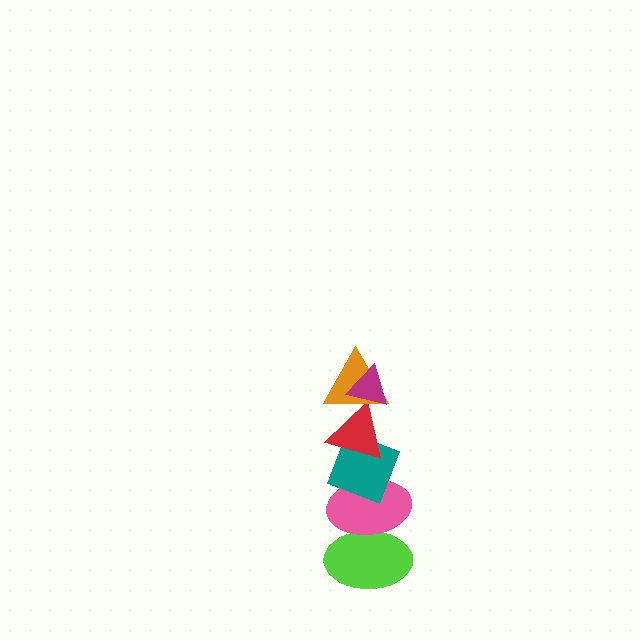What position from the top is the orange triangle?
The orange triangle is 2nd from the top.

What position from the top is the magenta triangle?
The magenta triangle is 1st from the top.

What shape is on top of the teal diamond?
The red triangle is on top of the teal diamond.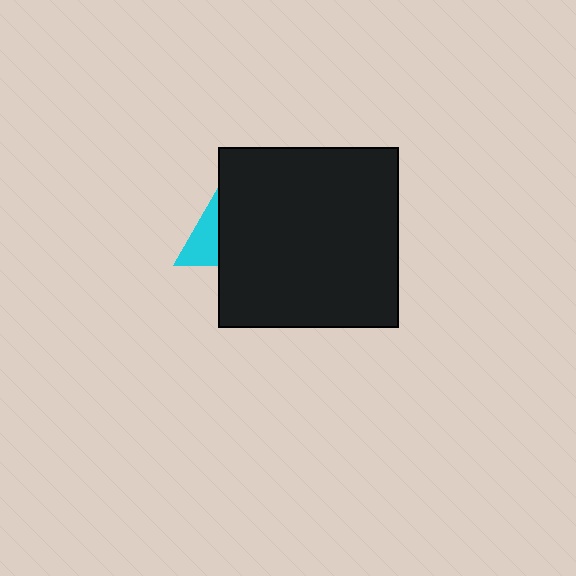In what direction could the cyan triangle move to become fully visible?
The cyan triangle could move left. That would shift it out from behind the black square entirely.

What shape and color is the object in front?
The object in front is a black square.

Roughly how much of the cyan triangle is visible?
About half of it is visible (roughly 46%).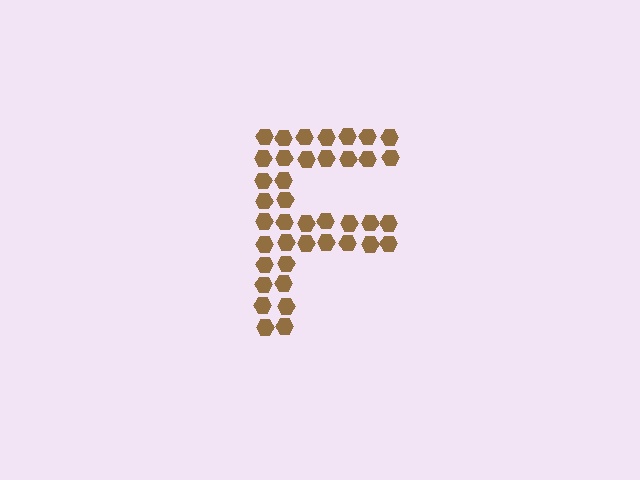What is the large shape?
The large shape is the letter F.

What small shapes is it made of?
It is made of small hexagons.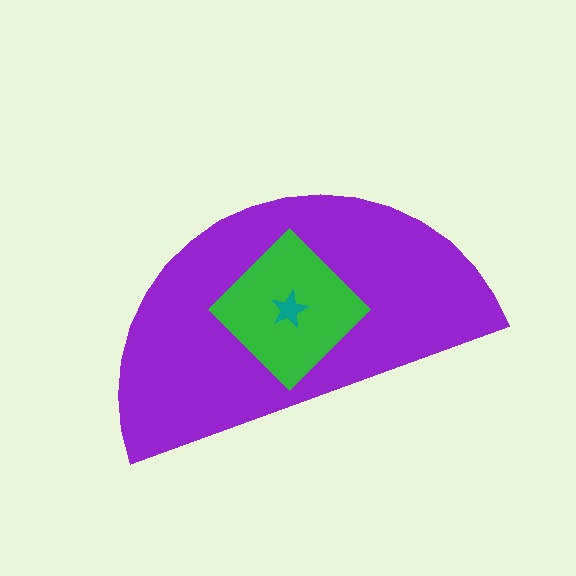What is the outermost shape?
The purple semicircle.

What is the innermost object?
The teal star.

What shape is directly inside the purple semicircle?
The green diamond.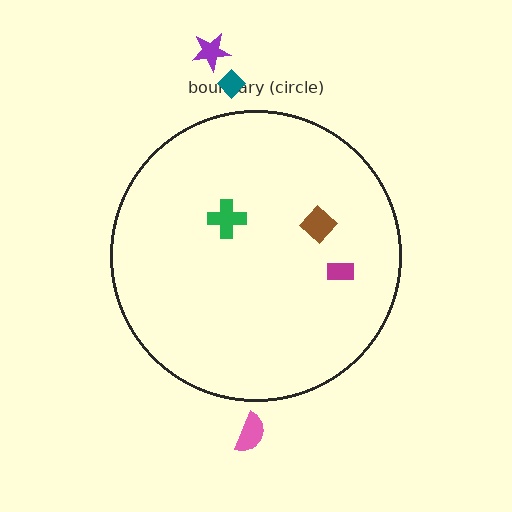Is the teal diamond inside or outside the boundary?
Outside.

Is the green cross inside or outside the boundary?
Inside.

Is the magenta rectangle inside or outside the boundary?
Inside.